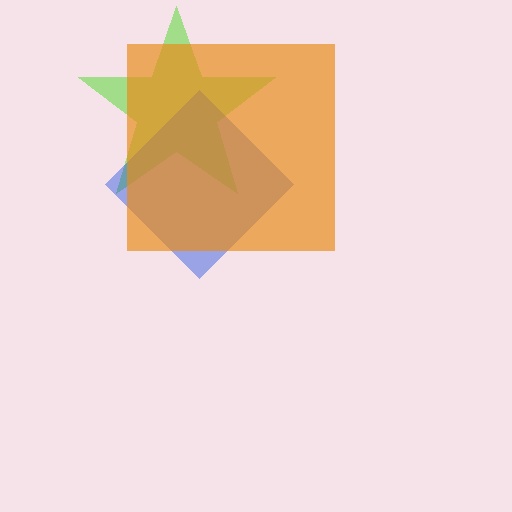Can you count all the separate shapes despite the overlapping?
Yes, there are 3 separate shapes.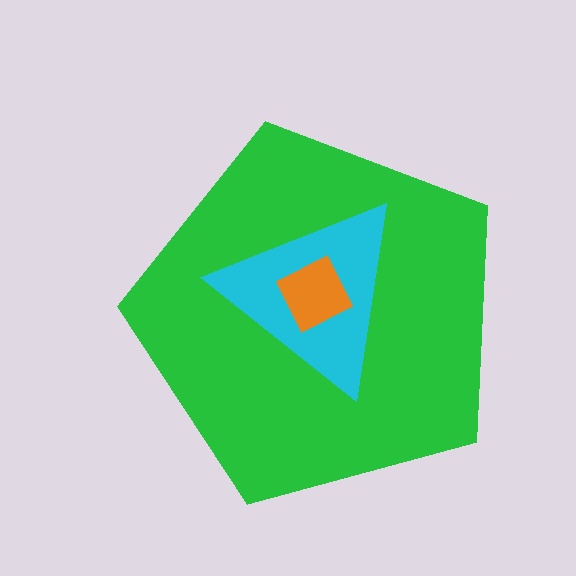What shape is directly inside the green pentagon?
The cyan triangle.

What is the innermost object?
The orange square.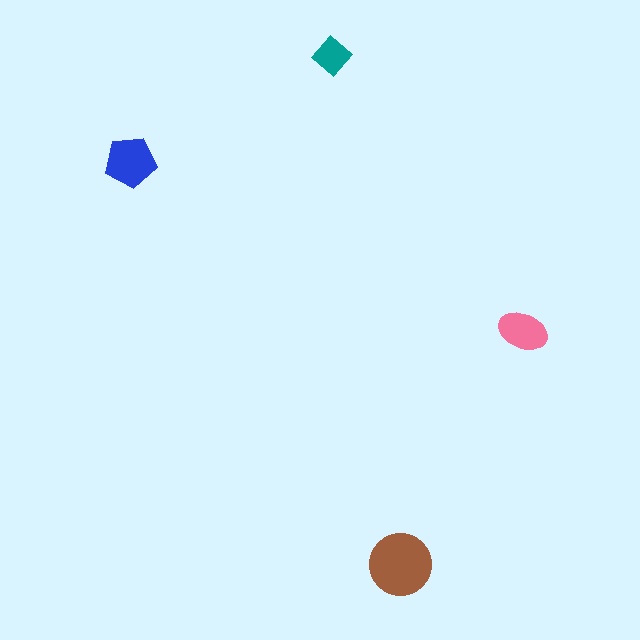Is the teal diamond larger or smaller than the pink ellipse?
Smaller.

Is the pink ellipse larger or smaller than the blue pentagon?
Smaller.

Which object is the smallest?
The teal diamond.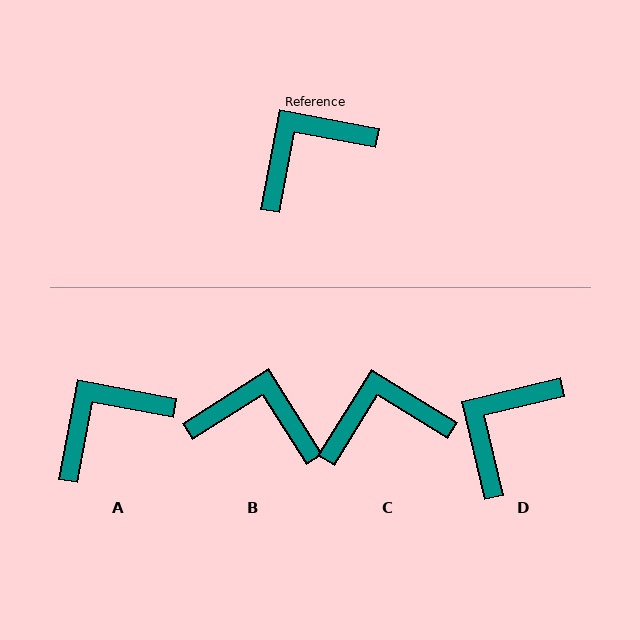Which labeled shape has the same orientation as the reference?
A.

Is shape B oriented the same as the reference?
No, it is off by about 47 degrees.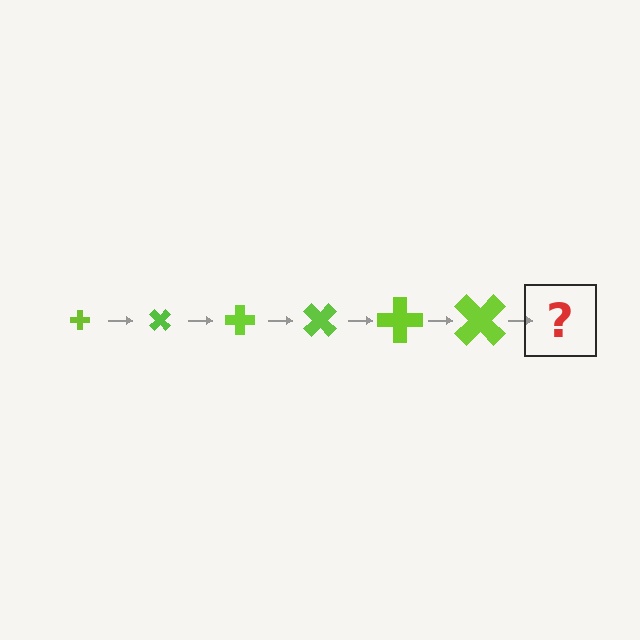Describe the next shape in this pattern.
It should be a cross, larger than the previous one and rotated 270 degrees from the start.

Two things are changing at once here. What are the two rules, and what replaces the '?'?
The two rules are that the cross grows larger each step and it rotates 45 degrees each step. The '?' should be a cross, larger than the previous one and rotated 270 degrees from the start.